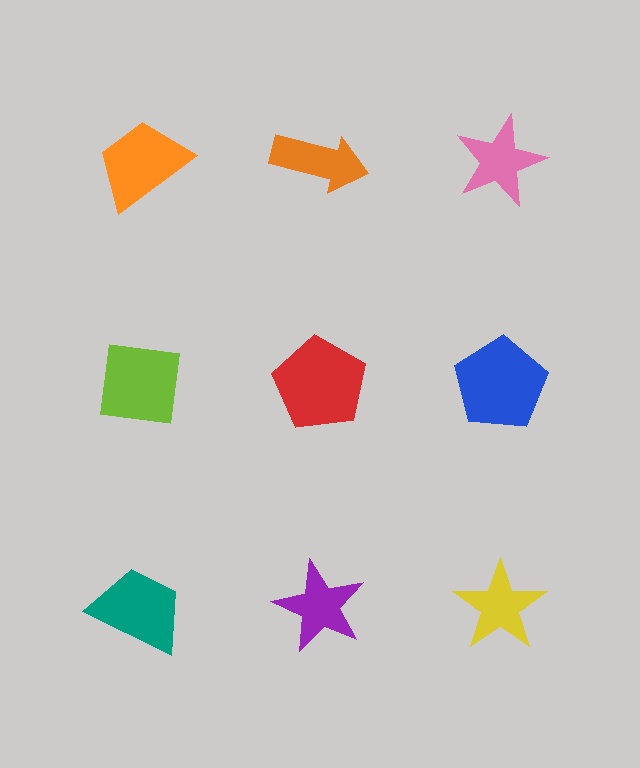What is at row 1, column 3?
A pink star.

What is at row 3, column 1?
A teal trapezoid.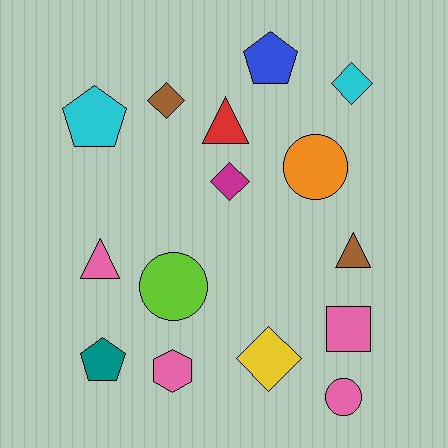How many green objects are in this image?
There are no green objects.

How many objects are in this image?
There are 15 objects.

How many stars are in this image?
There are no stars.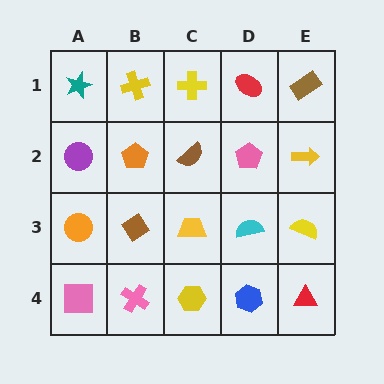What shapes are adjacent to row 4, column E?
A yellow semicircle (row 3, column E), a blue hexagon (row 4, column D).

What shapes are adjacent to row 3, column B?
An orange pentagon (row 2, column B), a pink cross (row 4, column B), an orange circle (row 3, column A), a yellow trapezoid (row 3, column C).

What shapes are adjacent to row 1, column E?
A yellow arrow (row 2, column E), a red ellipse (row 1, column D).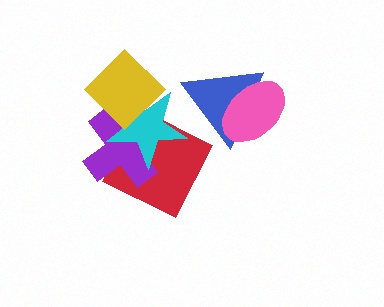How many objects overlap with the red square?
2 objects overlap with the red square.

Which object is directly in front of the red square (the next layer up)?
The purple cross is directly in front of the red square.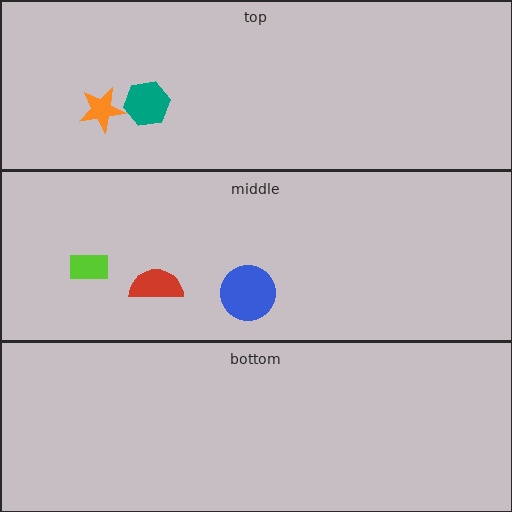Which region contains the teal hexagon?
The top region.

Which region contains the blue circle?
The middle region.